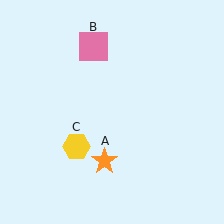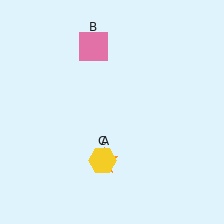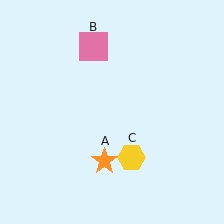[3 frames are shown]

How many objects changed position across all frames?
1 object changed position: yellow hexagon (object C).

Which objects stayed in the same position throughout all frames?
Orange star (object A) and pink square (object B) remained stationary.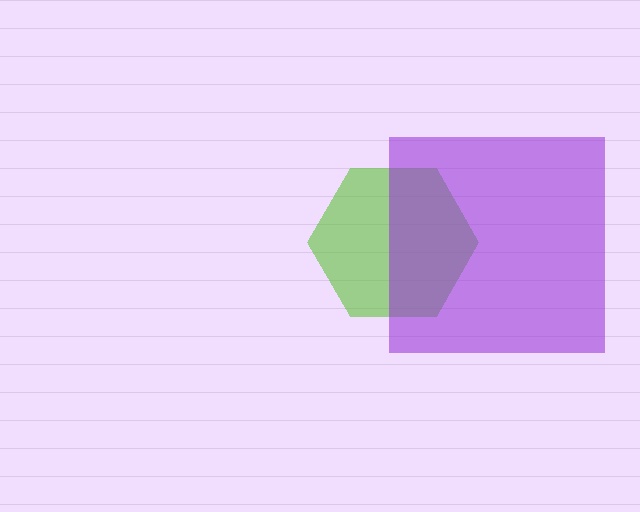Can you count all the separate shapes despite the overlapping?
Yes, there are 2 separate shapes.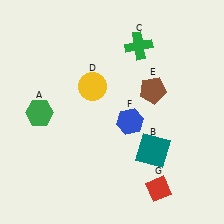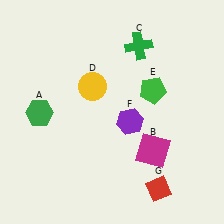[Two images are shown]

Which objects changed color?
B changed from teal to magenta. E changed from brown to green. F changed from blue to purple.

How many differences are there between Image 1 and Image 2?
There are 3 differences between the two images.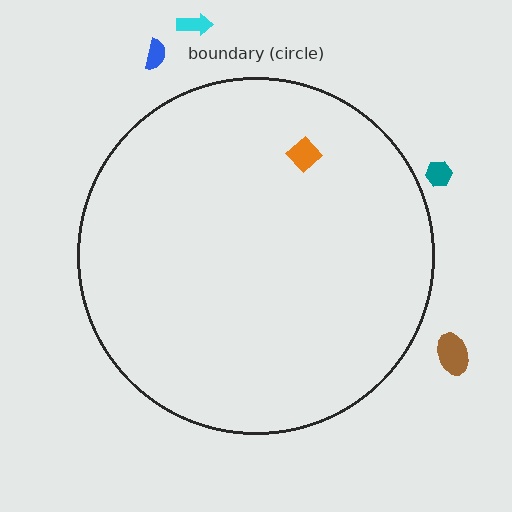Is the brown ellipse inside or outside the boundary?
Outside.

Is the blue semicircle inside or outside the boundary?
Outside.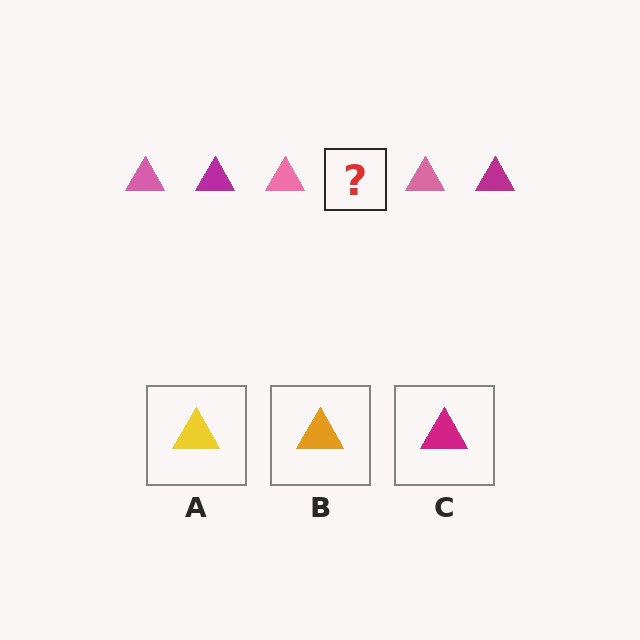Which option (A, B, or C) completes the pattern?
C.